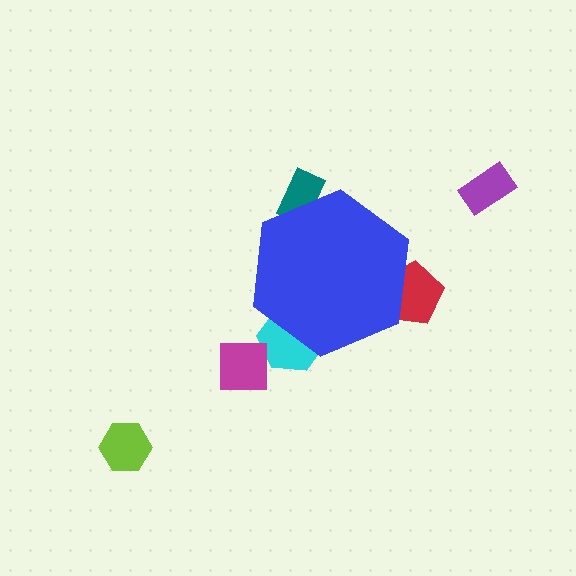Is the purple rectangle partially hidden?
No, the purple rectangle is fully visible.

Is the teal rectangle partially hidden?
Yes, the teal rectangle is partially hidden behind the blue hexagon.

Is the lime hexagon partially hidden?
No, the lime hexagon is fully visible.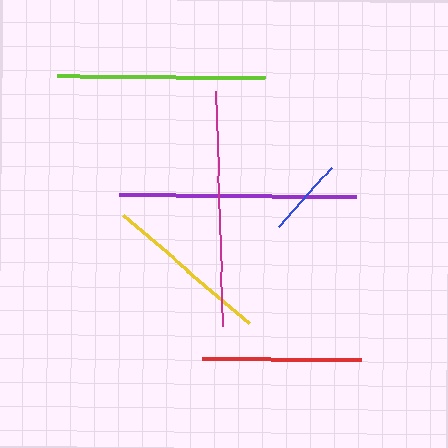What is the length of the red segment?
The red segment is approximately 159 pixels long.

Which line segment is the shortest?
The blue line is the shortest at approximately 79 pixels.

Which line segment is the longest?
The purple line is the longest at approximately 237 pixels.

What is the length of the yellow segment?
The yellow segment is approximately 166 pixels long.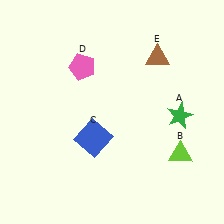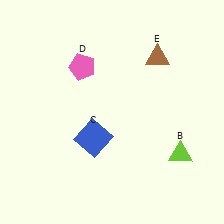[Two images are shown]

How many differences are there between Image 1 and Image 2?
There is 1 difference between the two images.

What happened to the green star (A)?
The green star (A) was removed in Image 2. It was in the bottom-right area of Image 1.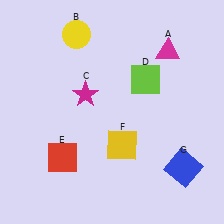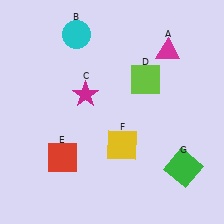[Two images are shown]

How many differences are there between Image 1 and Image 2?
There are 2 differences between the two images.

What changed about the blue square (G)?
In Image 1, G is blue. In Image 2, it changed to green.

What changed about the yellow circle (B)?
In Image 1, B is yellow. In Image 2, it changed to cyan.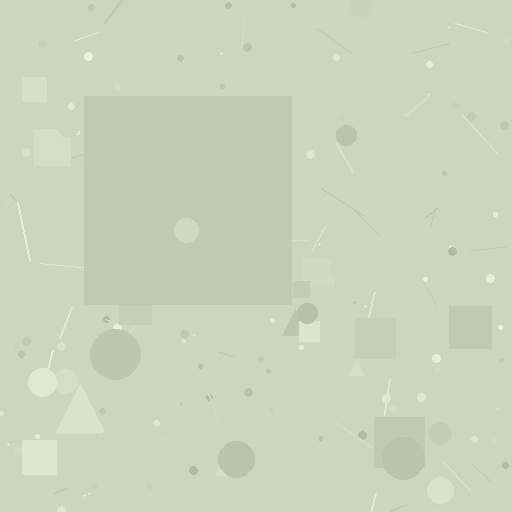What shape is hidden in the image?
A square is hidden in the image.